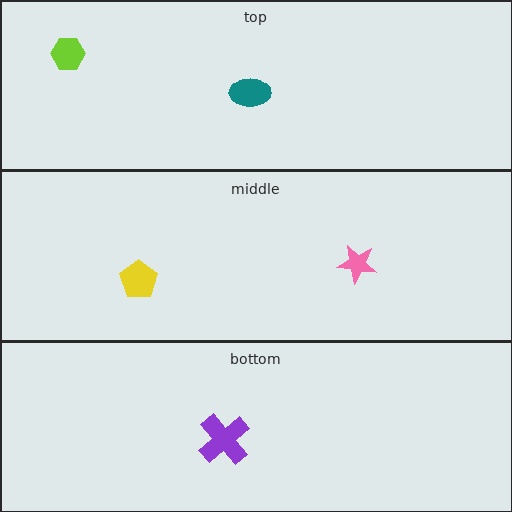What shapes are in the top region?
The teal ellipse, the lime hexagon.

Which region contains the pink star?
The middle region.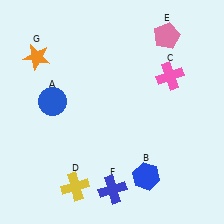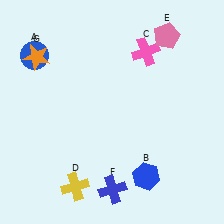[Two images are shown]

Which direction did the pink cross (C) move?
The pink cross (C) moved left.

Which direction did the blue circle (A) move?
The blue circle (A) moved up.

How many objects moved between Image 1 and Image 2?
2 objects moved between the two images.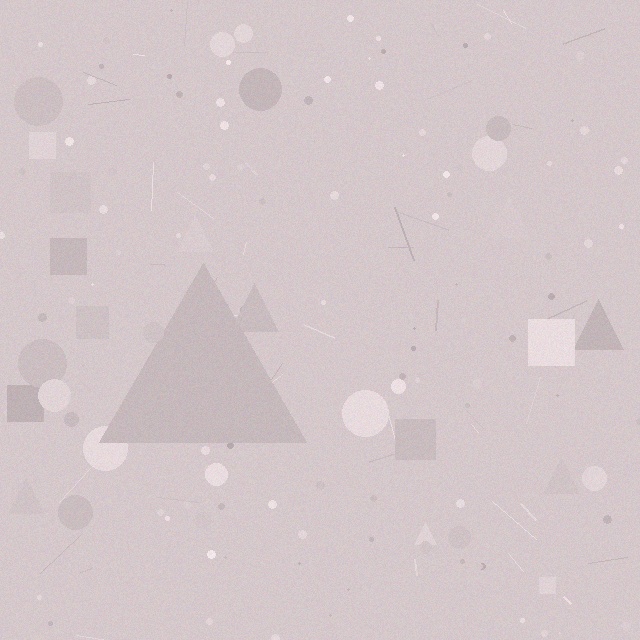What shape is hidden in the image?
A triangle is hidden in the image.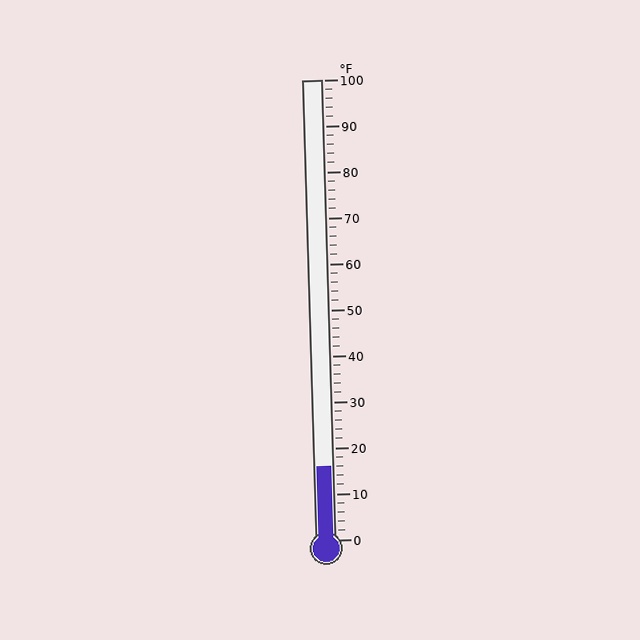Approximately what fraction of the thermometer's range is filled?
The thermometer is filled to approximately 15% of its range.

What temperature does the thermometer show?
The thermometer shows approximately 16°F.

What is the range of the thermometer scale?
The thermometer scale ranges from 0°F to 100°F.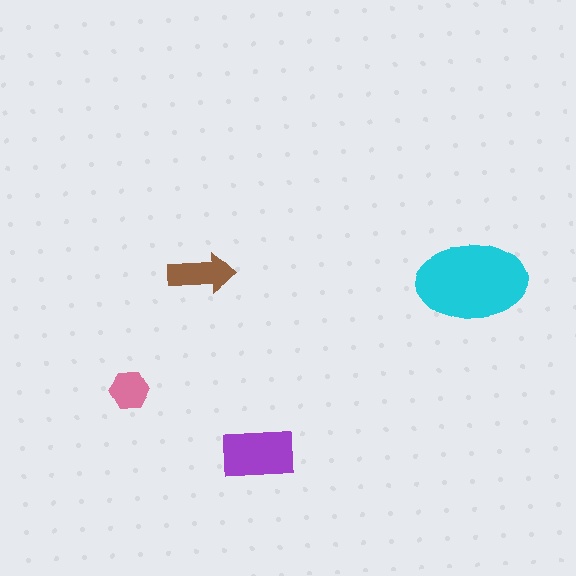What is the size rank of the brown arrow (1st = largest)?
3rd.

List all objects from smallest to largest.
The pink hexagon, the brown arrow, the purple rectangle, the cyan ellipse.